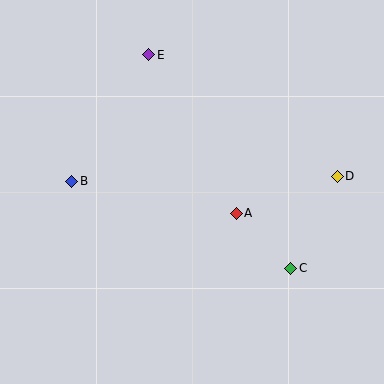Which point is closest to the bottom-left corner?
Point B is closest to the bottom-left corner.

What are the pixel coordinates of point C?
Point C is at (291, 268).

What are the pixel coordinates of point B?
Point B is at (72, 181).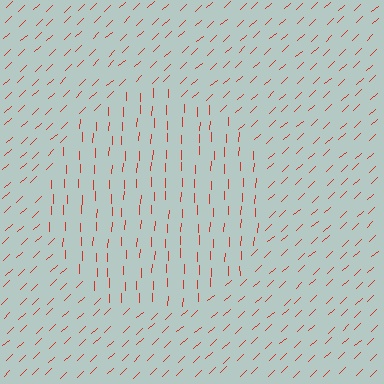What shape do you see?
I see a circle.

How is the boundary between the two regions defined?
The boundary is defined purely by a change in line orientation (approximately 45 degrees difference). All lines are the same color and thickness.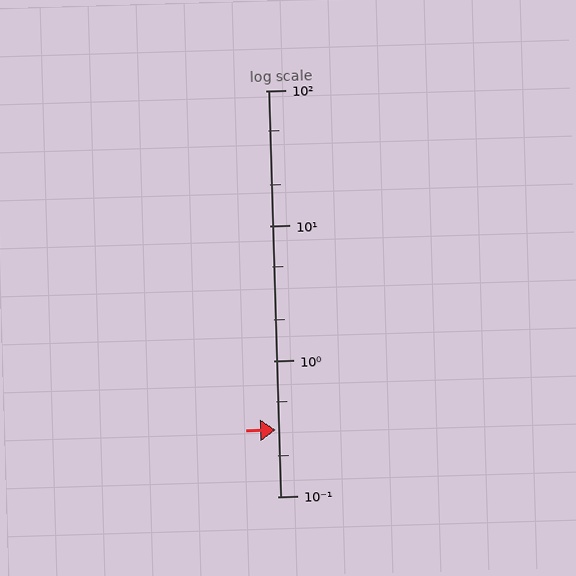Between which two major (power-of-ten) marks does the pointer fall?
The pointer is between 0.1 and 1.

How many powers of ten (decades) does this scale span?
The scale spans 3 decades, from 0.1 to 100.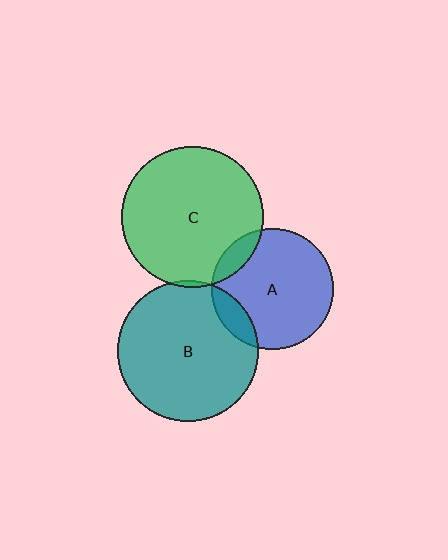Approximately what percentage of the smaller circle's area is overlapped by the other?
Approximately 5%.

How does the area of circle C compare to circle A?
Approximately 1.4 times.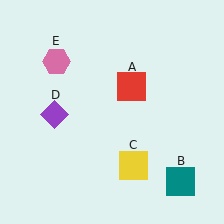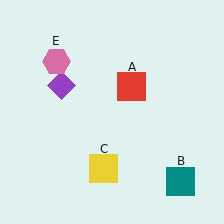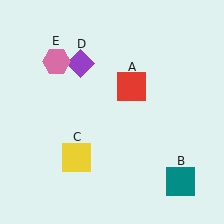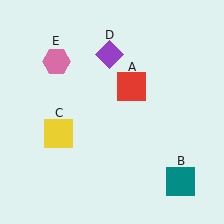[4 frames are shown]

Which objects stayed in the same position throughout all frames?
Red square (object A) and teal square (object B) and pink hexagon (object E) remained stationary.